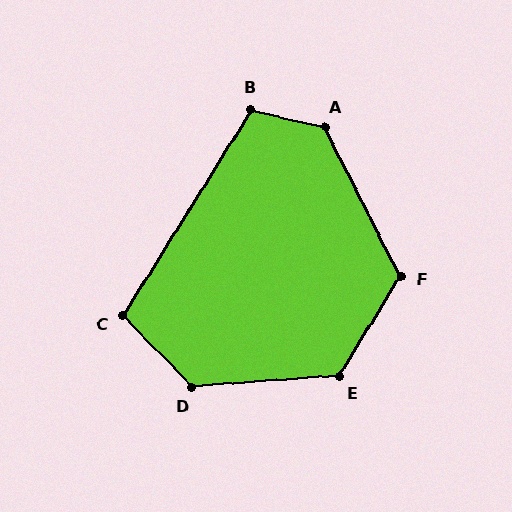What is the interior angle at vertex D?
Approximately 130 degrees (obtuse).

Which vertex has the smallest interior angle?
C, at approximately 104 degrees.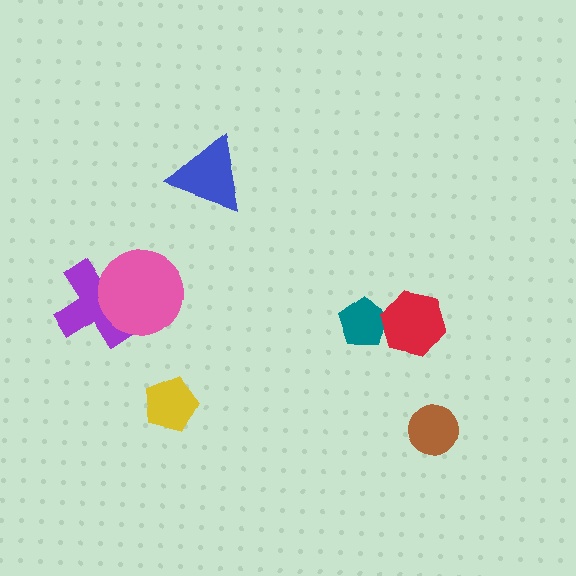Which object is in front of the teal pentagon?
The red hexagon is in front of the teal pentagon.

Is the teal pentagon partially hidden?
Yes, it is partially covered by another shape.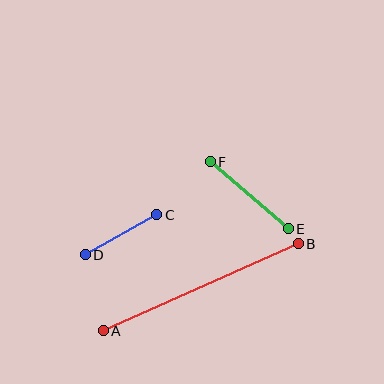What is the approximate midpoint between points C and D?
The midpoint is at approximately (121, 235) pixels.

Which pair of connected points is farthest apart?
Points A and B are farthest apart.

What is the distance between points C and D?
The distance is approximately 82 pixels.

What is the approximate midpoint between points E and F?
The midpoint is at approximately (249, 195) pixels.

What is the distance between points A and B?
The distance is approximately 214 pixels.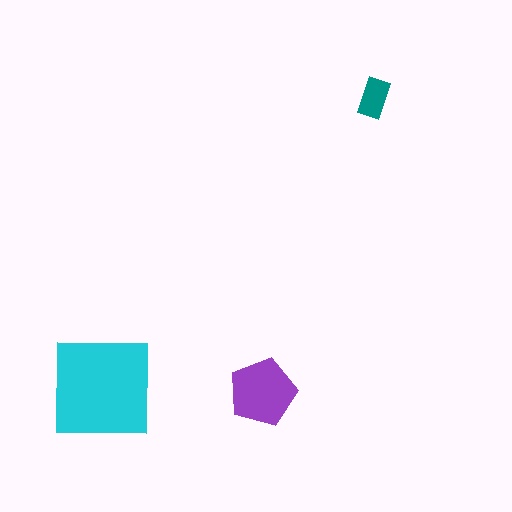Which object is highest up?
The teal rectangle is topmost.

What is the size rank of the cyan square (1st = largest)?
1st.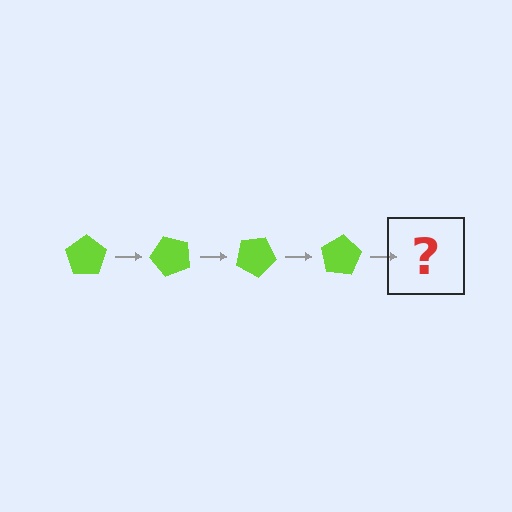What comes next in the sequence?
The next element should be a lime pentagon rotated 200 degrees.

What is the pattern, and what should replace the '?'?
The pattern is that the pentagon rotates 50 degrees each step. The '?' should be a lime pentagon rotated 200 degrees.